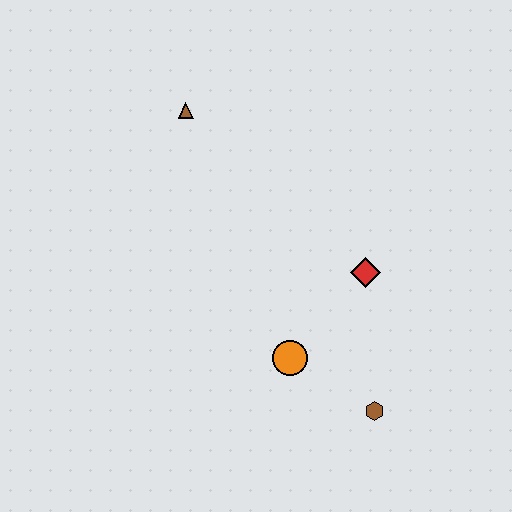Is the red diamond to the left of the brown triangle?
No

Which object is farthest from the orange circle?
The brown triangle is farthest from the orange circle.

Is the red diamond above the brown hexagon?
Yes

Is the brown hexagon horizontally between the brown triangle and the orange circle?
No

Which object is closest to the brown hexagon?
The orange circle is closest to the brown hexagon.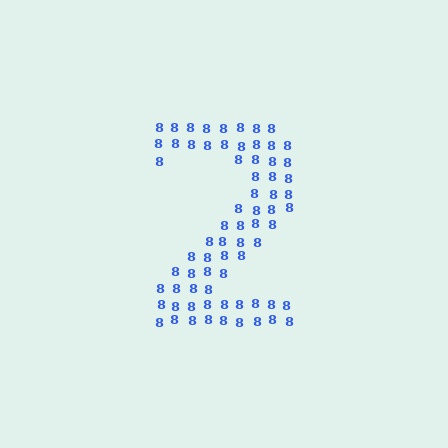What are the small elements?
The small elements are digit 8's.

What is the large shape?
The large shape is the digit 2.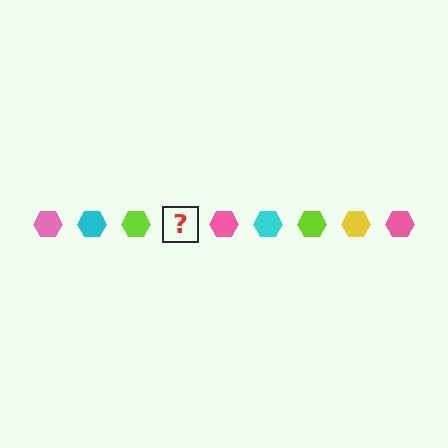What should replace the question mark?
The question mark should be replaced with a yellow hexagon.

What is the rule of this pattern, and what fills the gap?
The rule is that the pattern cycles through pink, cyan, lime, yellow hexagons. The gap should be filled with a yellow hexagon.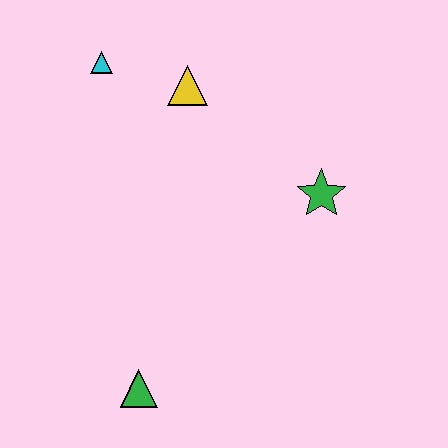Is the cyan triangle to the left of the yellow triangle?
Yes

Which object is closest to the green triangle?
The green star is closest to the green triangle.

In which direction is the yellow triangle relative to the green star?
The yellow triangle is to the left of the green star.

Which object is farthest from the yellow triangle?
The green triangle is farthest from the yellow triangle.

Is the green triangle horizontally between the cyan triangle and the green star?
Yes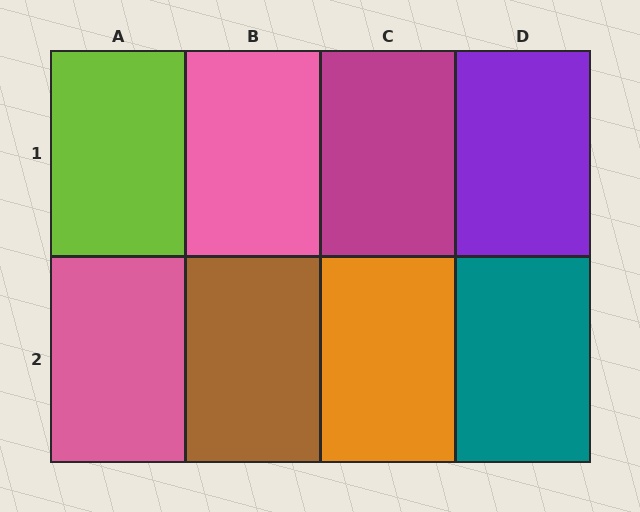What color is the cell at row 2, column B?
Brown.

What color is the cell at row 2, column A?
Pink.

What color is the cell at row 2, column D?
Teal.